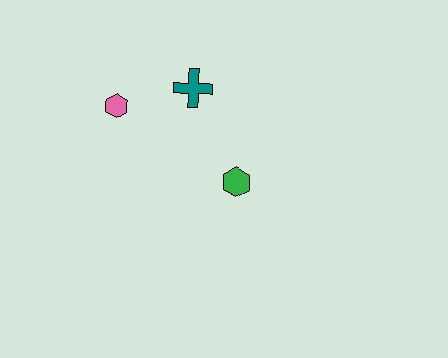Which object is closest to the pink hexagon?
The teal cross is closest to the pink hexagon.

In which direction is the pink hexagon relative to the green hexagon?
The pink hexagon is to the left of the green hexagon.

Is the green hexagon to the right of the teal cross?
Yes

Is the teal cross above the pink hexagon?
Yes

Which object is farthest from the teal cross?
The green hexagon is farthest from the teal cross.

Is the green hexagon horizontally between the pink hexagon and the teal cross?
No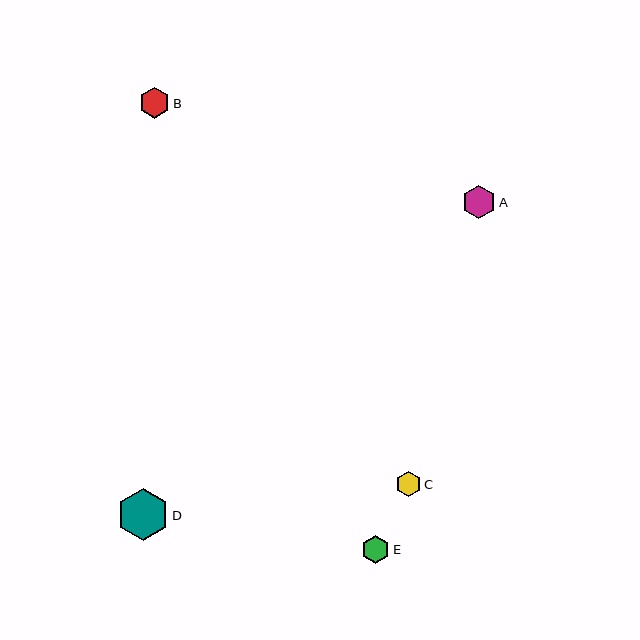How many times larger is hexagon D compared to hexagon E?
Hexagon D is approximately 1.8 times the size of hexagon E.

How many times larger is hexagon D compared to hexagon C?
Hexagon D is approximately 2.0 times the size of hexagon C.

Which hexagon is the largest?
Hexagon D is the largest with a size of approximately 52 pixels.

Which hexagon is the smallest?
Hexagon C is the smallest with a size of approximately 25 pixels.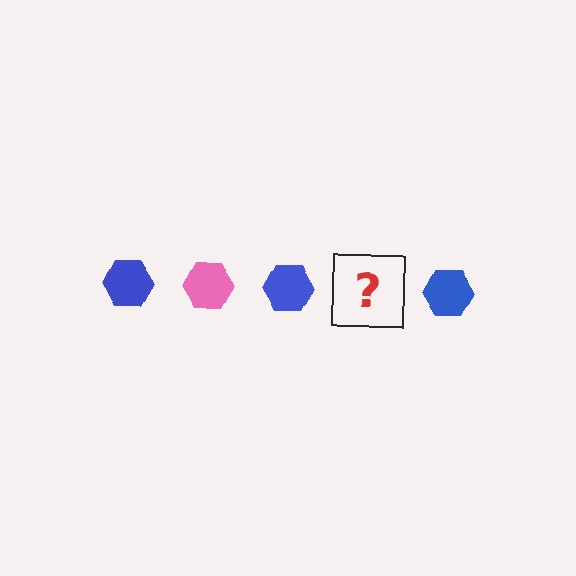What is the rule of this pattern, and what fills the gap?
The rule is that the pattern cycles through blue, pink hexagons. The gap should be filled with a pink hexagon.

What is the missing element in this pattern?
The missing element is a pink hexagon.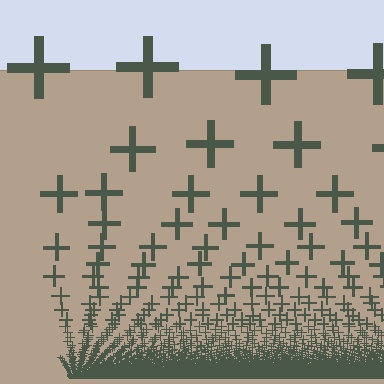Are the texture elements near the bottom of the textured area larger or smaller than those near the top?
Smaller. The gradient is inverted — elements near the bottom are smaller and denser.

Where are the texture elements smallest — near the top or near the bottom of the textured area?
Near the bottom.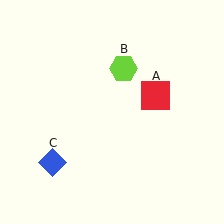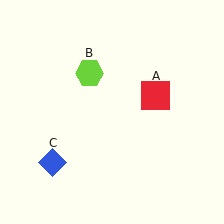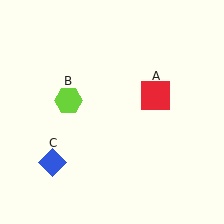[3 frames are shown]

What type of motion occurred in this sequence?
The lime hexagon (object B) rotated counterclockwise around the center of the scene.